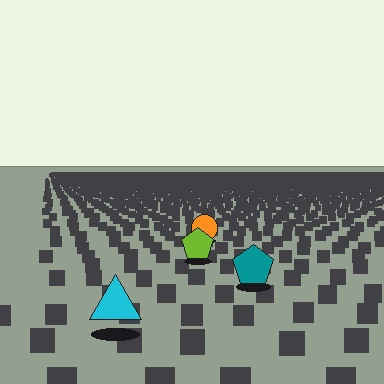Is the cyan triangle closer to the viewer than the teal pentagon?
Yes. The cyan triangle is closer — you can tell from the texture gradient: the ground texture is coarser near it.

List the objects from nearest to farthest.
From nearest to farthest: the cyan triangle, the teal pentagon, the lime pentagon, the orange circle.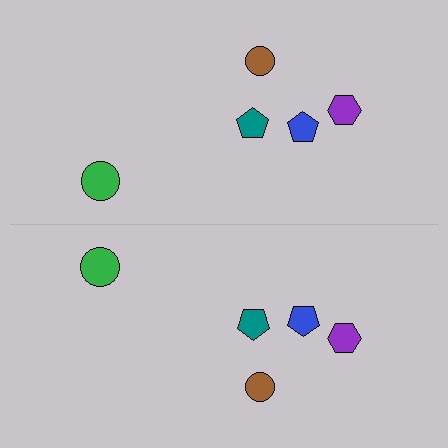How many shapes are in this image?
There are 10 shapes in this image.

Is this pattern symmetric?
Yes, this pattern has bilateral (reflection) symmetry.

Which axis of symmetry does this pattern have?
The pattern has a horizontal axis of symmetry running through the center of the image.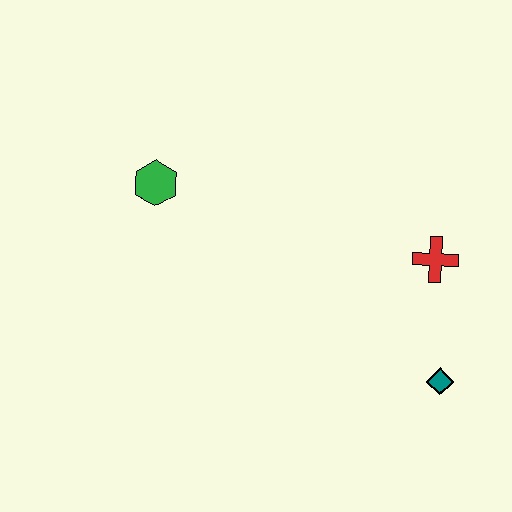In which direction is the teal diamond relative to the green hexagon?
The teal diamond is to the right of the green hexagon.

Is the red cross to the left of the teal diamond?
Yes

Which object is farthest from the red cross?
The green hexagon is farthest from the red cross.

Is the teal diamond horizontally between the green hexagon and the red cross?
No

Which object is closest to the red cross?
The teal diamond is closest to the red cross.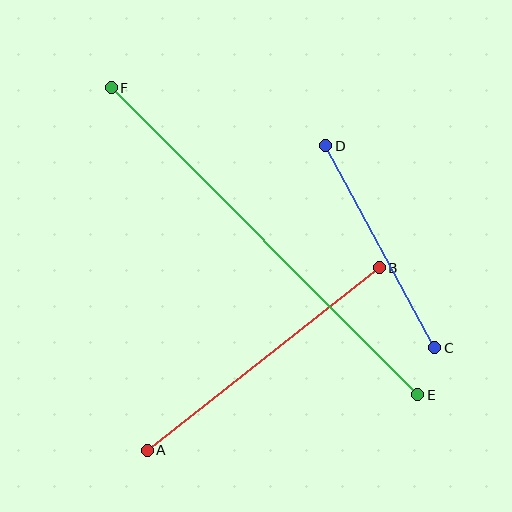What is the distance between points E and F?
The distance is approximately 434 pixels.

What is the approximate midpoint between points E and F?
The midpoint is at approximately (265, 241) pixels.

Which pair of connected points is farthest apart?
Points E and F are farthest apart.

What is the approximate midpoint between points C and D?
The midpoint is at approximately (380, 247) pixels.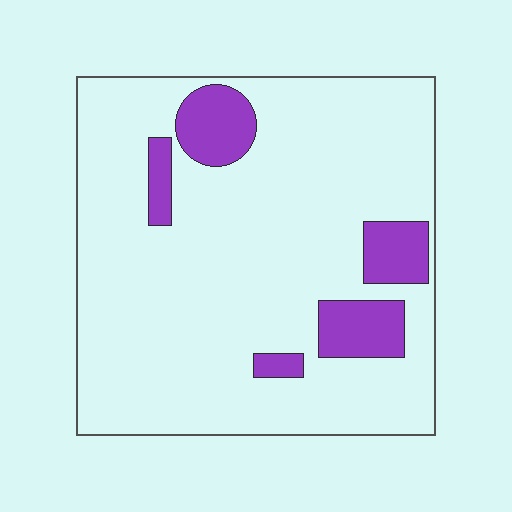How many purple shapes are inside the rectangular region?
5.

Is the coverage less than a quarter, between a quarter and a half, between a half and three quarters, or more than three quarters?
Less than a quarter.